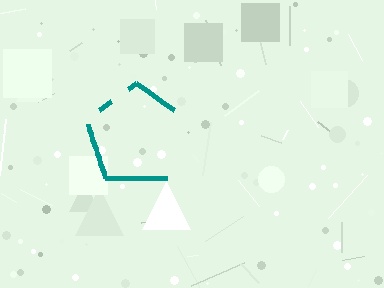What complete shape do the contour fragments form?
The contour fragments form a pentagon.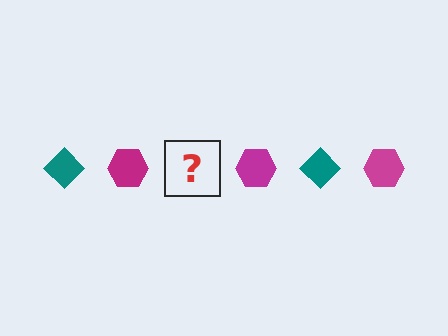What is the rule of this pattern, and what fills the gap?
The rule is that the pattern alternates between teal diamond and magenta hexagon. The gap should be filled with a teal diamond.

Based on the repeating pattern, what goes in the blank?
The blank should be a teal diamond.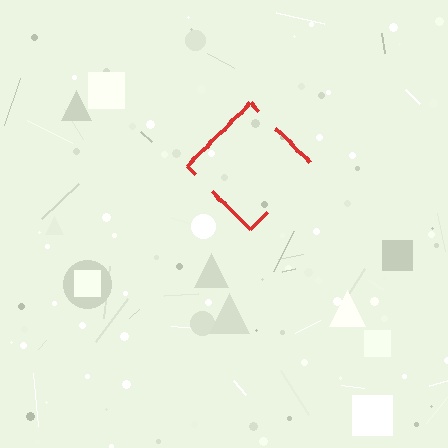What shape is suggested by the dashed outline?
The dashed outline suggests a diamond.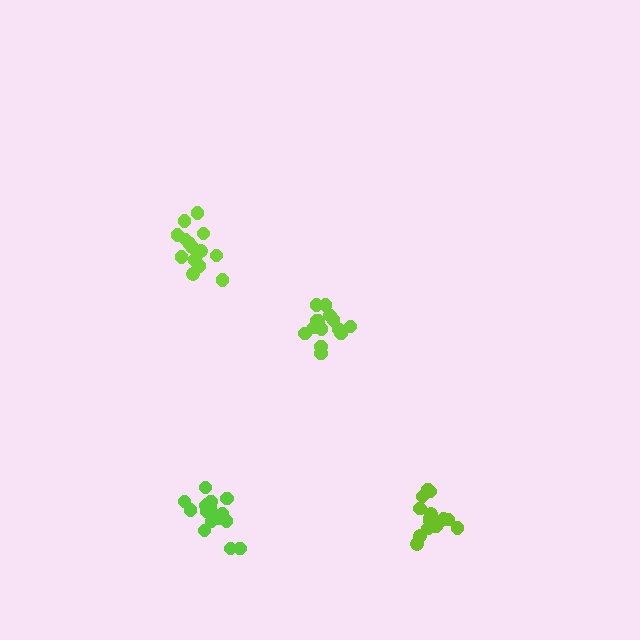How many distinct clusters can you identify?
There are 4 distinct clusters.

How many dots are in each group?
Group 1: 15 dots, Group 2: 15 dots, Group 3: 18 dots, Group 4: 15 dots (63 total).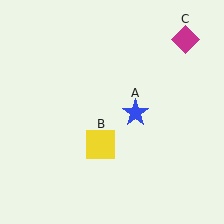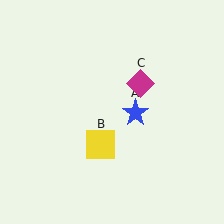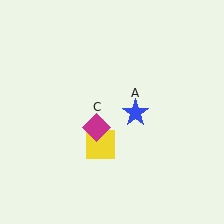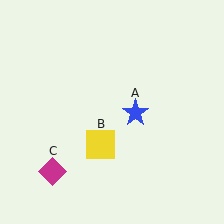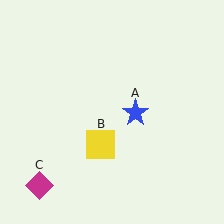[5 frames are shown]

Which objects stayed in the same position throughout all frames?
Blue star (object A) and yellow square (object B) remained stationary.